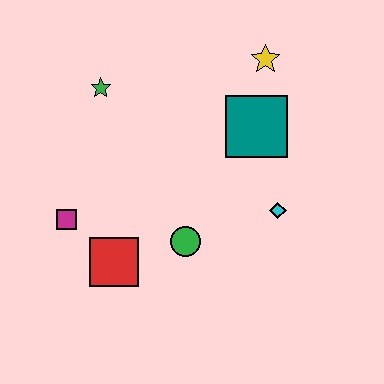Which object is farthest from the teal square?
The magenta square is farthest from the teal square.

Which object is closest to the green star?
The magenta square is closest to the green star.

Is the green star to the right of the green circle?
No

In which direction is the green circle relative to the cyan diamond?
The green circle is to the left of the cyan diamond.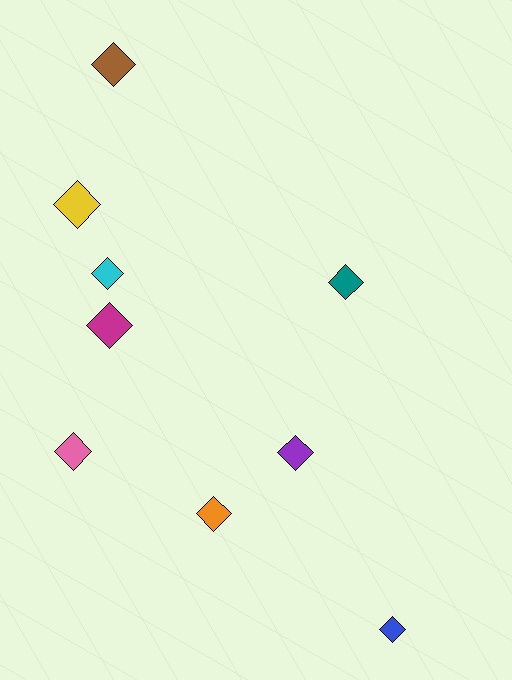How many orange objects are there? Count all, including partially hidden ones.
There is 1 orange object.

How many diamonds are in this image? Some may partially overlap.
There are 9 diamonds.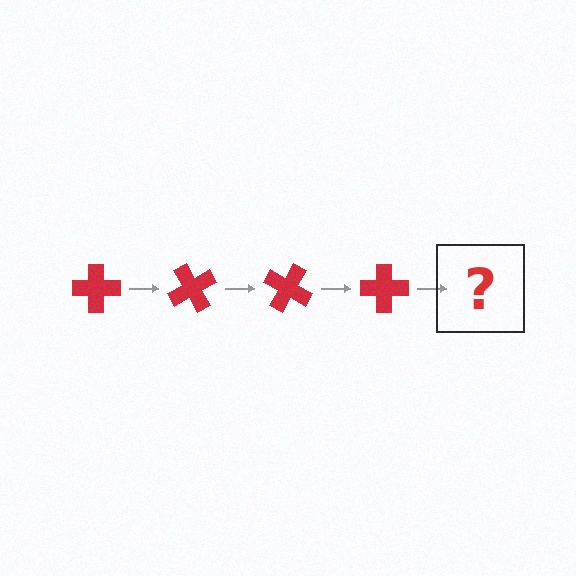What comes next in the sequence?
The next element should be a red cross rotated 240 degrees.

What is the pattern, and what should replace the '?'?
The pattern is that the cross rotates 60 degrees each step. The '?' should be a red cross rotated 240 degrees.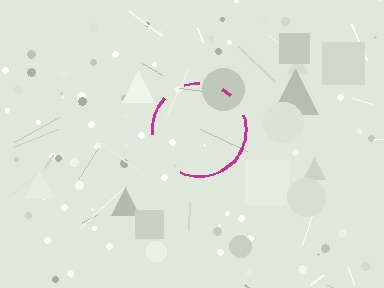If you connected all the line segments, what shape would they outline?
They would outline a circle.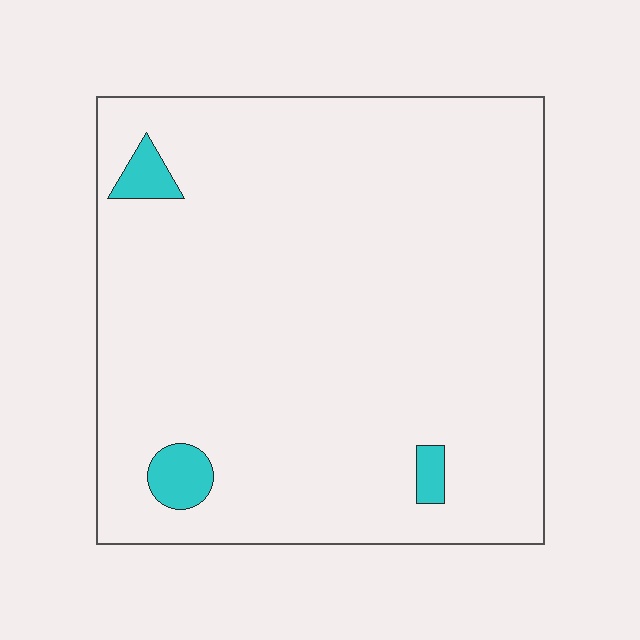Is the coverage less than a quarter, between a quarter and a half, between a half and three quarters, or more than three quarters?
Less than a quarter.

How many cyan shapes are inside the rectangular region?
3.